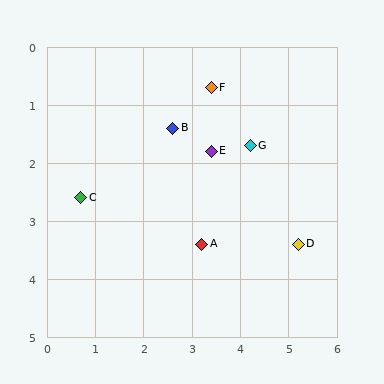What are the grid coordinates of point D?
Point D is at approximately (5.2, 3.4).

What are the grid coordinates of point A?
Point A is at approximately (3.2, 3.4).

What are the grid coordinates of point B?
Point B is at approximately (2.6, 1.4).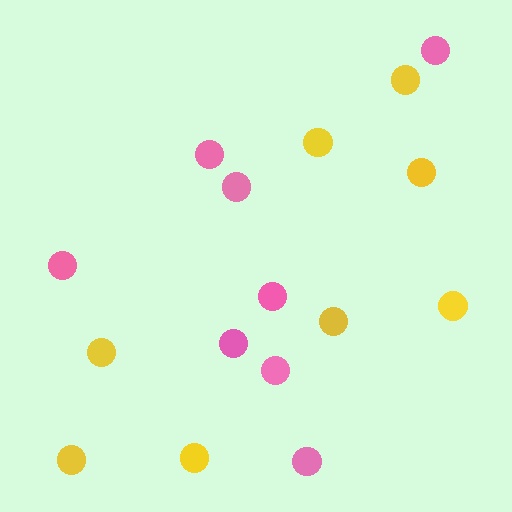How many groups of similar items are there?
There are 2 groups: one group of pink circles (8) and one group of yellow circles (8).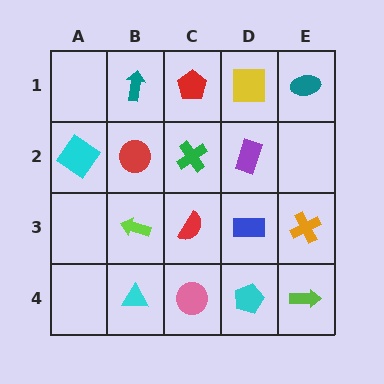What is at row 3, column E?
An orange cross.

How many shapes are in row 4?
4 shapes.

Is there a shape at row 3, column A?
No, that cell is empty.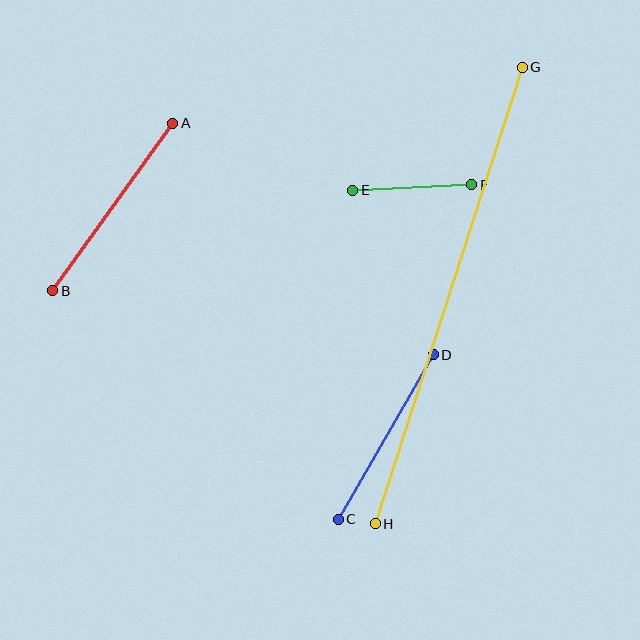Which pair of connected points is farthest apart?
Points G and H are farthest apart.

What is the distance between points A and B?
The distance is approximately 206 pixels.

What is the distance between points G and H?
The distance is approximately 480 pixels.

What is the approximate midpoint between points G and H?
The midpoint is at approximately (449, 296) pixels.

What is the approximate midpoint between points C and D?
The midpoint is at approximately (386, 437) pixels.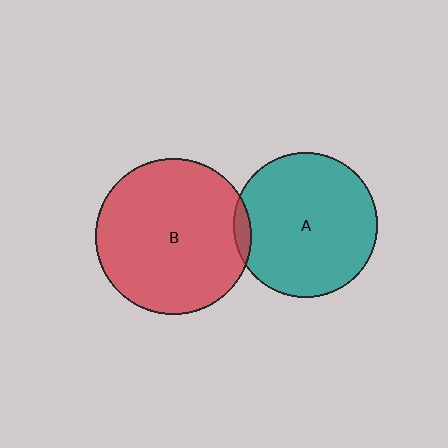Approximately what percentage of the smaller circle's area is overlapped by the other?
Approximately 5%.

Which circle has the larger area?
Circle B (red).